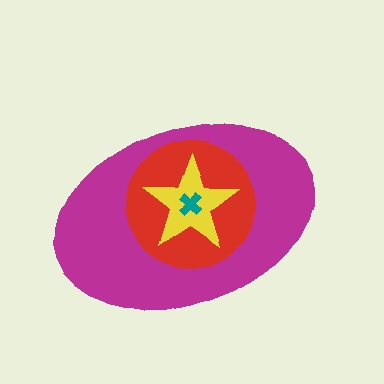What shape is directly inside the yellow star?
The teal cross.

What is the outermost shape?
The magenta ellipse.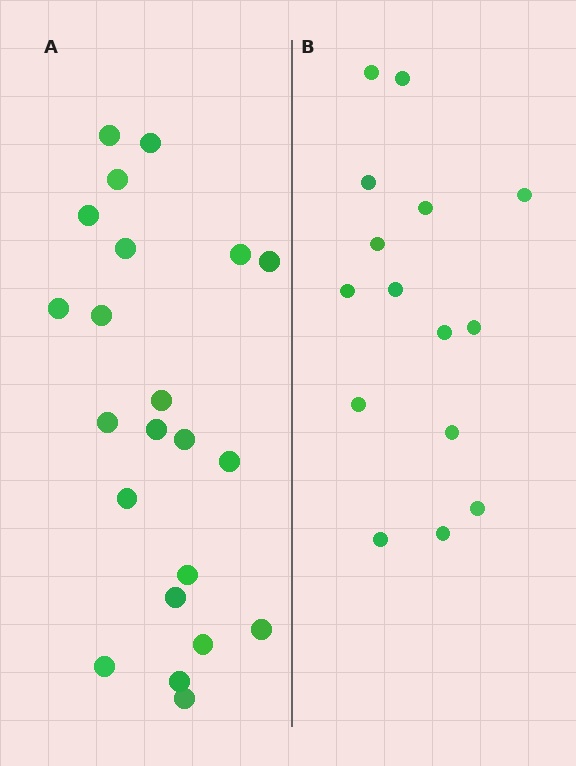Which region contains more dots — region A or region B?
Region A (the left region) has more dots.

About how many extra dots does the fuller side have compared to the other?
Region A has roughly 8 or so more dots than region B.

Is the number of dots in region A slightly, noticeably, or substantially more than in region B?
Region A has substantially more. The ratio is roughly 1.5 to 1.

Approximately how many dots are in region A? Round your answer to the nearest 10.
About 20 dots. (The exact count is 22, which rounds to 20.)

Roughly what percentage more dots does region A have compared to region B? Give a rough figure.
About 45% more.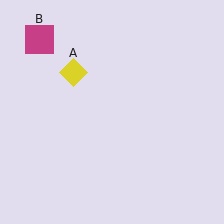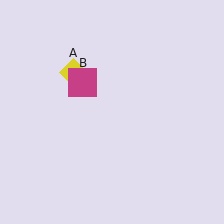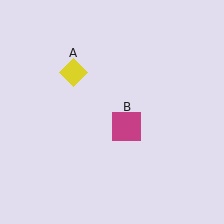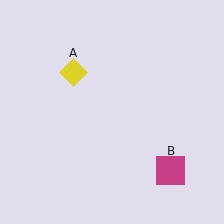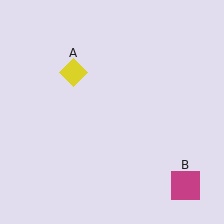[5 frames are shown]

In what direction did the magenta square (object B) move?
The magenta square (object B) moved down and to the right.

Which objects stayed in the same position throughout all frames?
Yellow diamond (object A) remained stationary.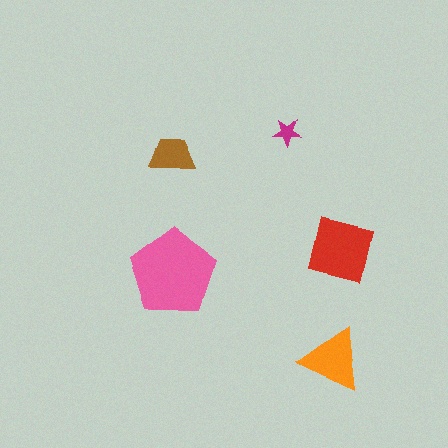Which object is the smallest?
The magenta star.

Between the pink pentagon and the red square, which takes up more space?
The pink pentagon.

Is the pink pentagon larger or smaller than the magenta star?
Larger.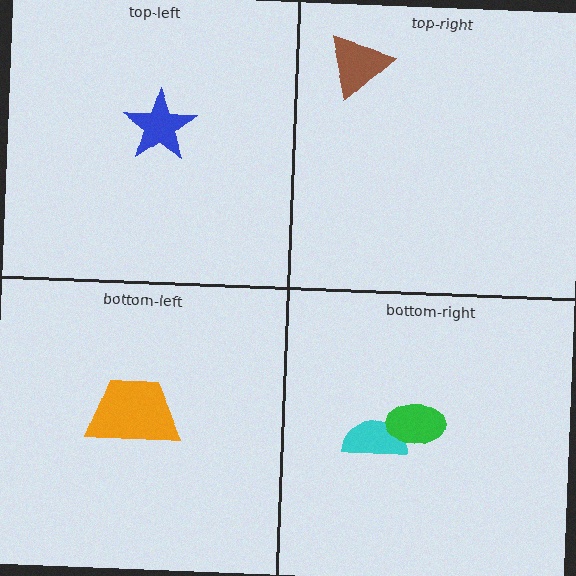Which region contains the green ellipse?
The bottom-right region.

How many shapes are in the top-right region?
1.